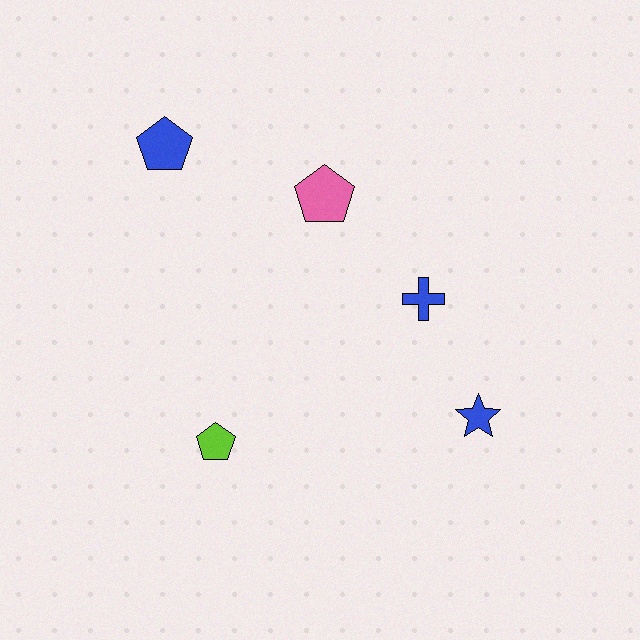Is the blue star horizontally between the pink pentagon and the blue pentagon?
No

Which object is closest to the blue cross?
The blue star is closest to the blue cross.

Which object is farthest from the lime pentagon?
The blue pentagon is farthest from the lime pentagon.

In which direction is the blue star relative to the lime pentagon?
The blue star is to the right of the lime pentagon.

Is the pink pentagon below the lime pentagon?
No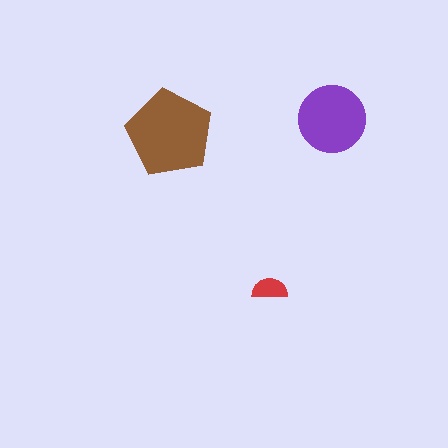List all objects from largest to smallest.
The brown pentagon, the purple circle, the red semicircle.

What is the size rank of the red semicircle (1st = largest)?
3rd.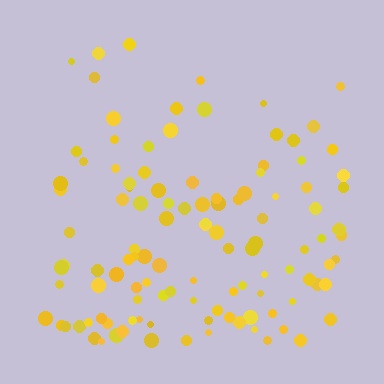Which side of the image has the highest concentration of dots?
The bottom.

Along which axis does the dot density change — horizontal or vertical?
Vertical.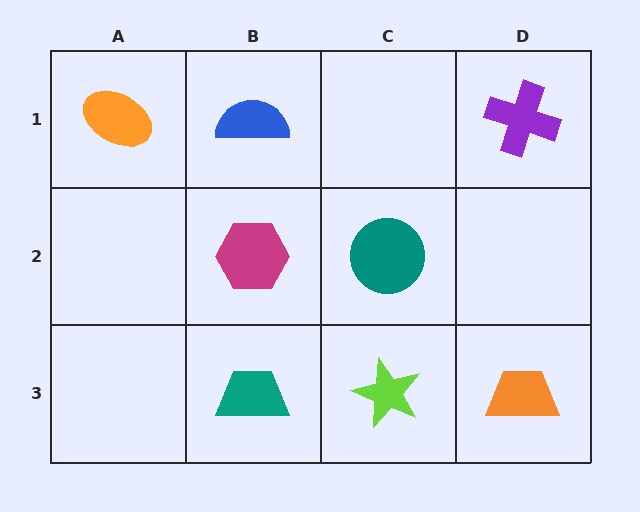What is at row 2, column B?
A magenta hexagon.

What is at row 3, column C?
A lime star.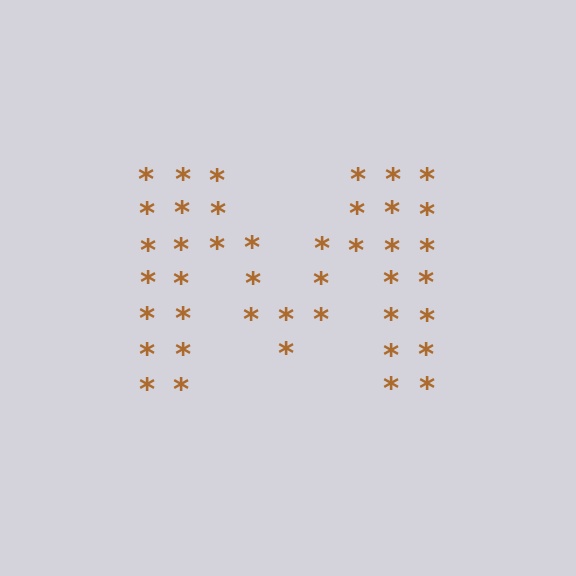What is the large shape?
The large shape is the letter M.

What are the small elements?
The small elements are asterisks.